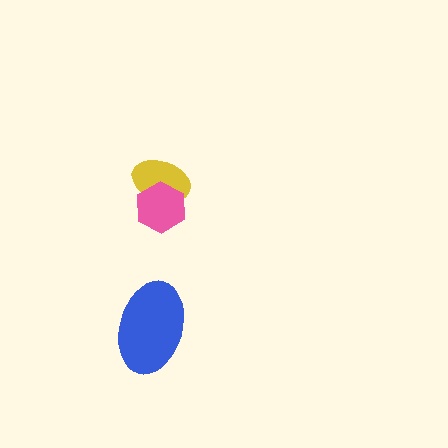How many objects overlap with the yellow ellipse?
1 object overlaps with the yellow ellipse.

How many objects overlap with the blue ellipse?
0 objects overlap with the blue ellipse.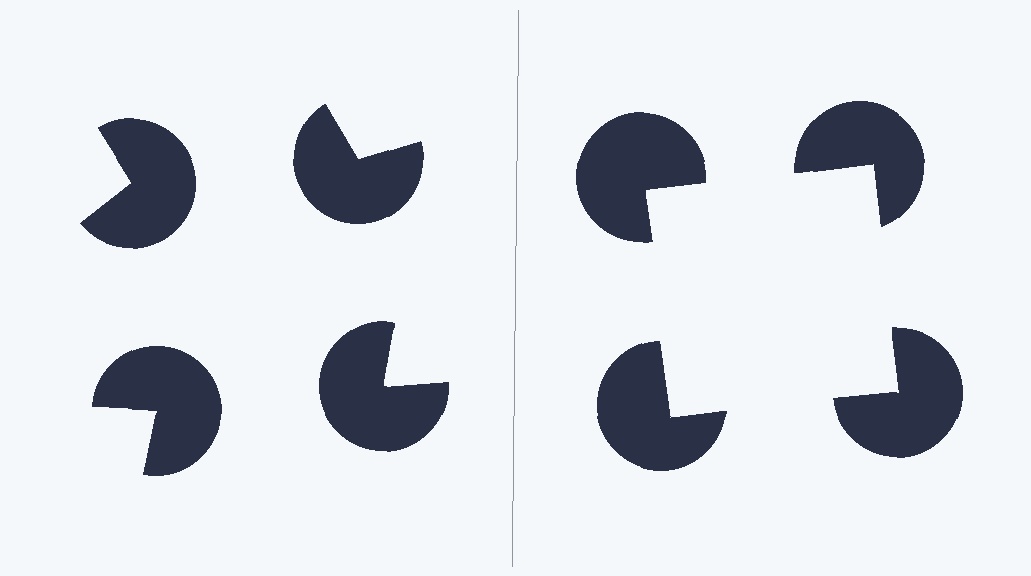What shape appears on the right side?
An illusory square.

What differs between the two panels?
The pac-man discs are positioned identically on both sides; only the wedge orientations differ. On the right they align to a square; on the left they are misaligned.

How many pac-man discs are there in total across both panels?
8 — 4 on each side.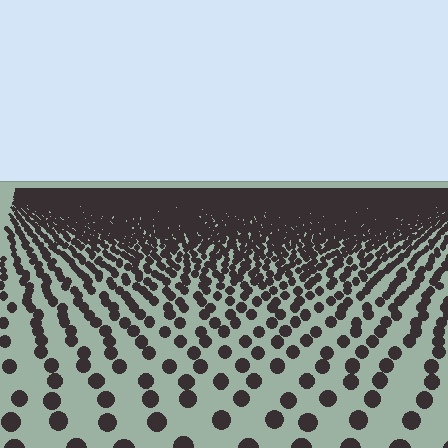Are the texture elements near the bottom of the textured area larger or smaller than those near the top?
Larger. Near the bottom, elements are closer to the viewer and appear at a bigger on-screen size.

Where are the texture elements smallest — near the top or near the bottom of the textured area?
Near the top.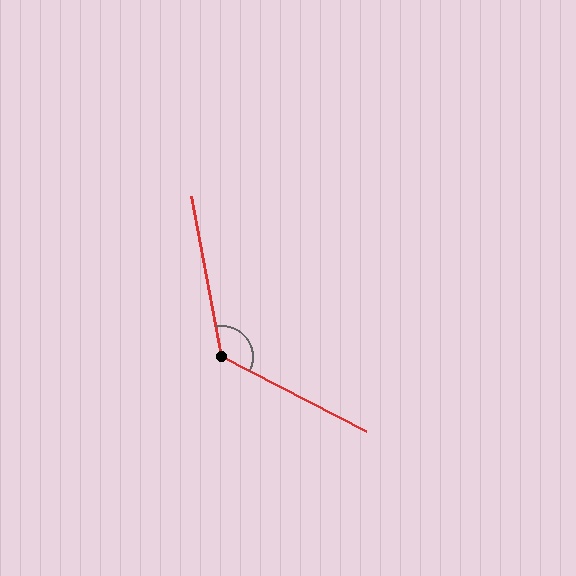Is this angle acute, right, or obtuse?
It is obtuse.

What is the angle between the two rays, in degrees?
Approximately 128 degrees.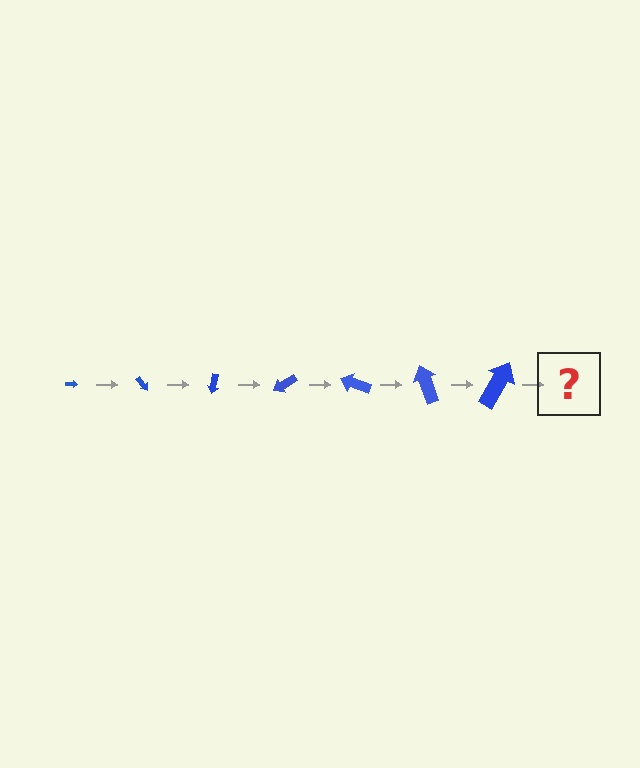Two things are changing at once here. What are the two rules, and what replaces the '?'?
The two rules are that the arrow grows larger each step and it rotates 50 degrees each step. The '?' should be an arrow, larger than the previous one and rotated 350 degrees from the start.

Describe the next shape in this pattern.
It should be an arrow, larger than the previous one and rotated 350 degrees from the start.